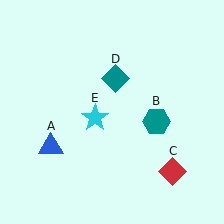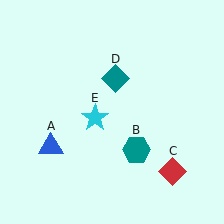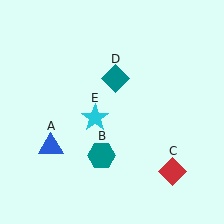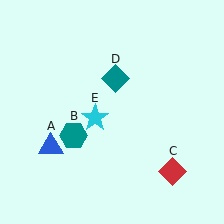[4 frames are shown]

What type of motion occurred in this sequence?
The teal hexagon (object B) rotated clockwise around the center of the scene.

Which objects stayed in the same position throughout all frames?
Blue triangle (object A) and red diamond (object C) and teal diamond (object D) and cyan star (object E) remained stationary.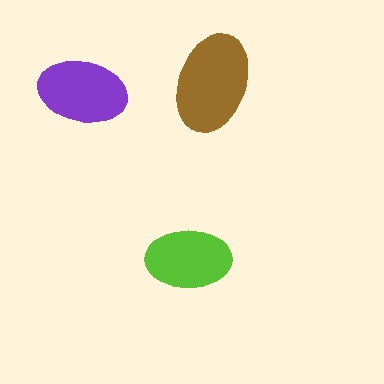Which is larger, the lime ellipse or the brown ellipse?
The brown one.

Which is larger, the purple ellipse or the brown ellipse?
The brown one.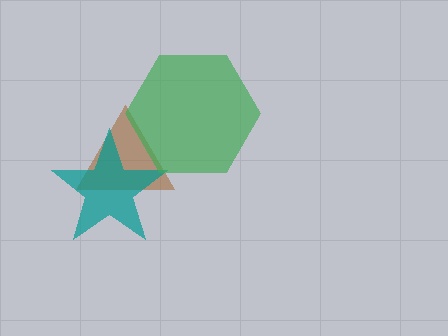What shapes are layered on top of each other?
The layered shapes are: a brown triangle, a teal star, a green hexagon.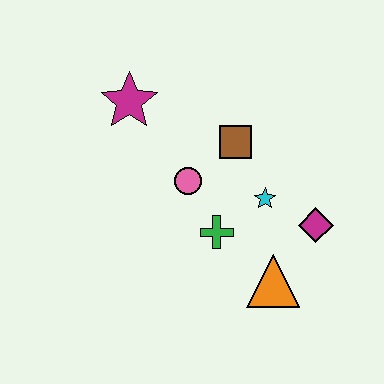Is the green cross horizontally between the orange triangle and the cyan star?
No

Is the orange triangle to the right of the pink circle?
Yes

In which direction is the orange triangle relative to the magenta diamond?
The orange triangle is below the magenta diamond.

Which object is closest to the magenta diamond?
The cyan star is closest to the magenta diamond.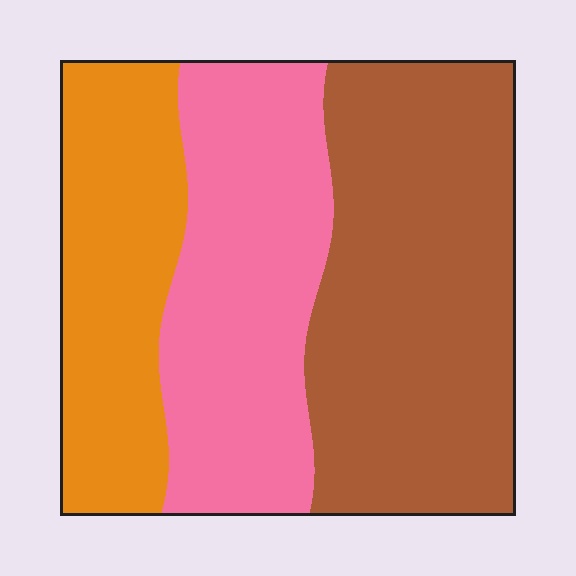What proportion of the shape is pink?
Pink covers roughly 30% of the shape.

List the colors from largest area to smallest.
From largest to smallest: brown, pink, orange.